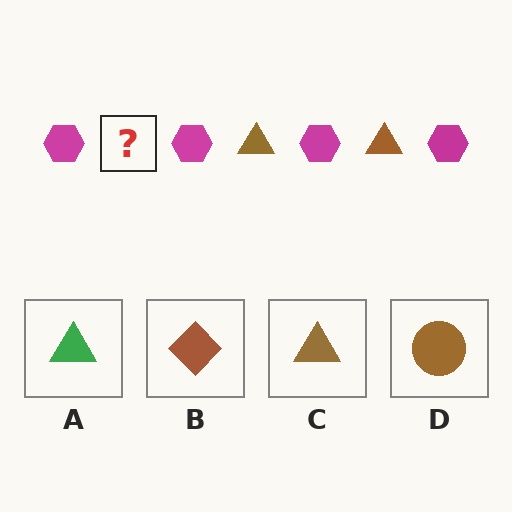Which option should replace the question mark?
Option C.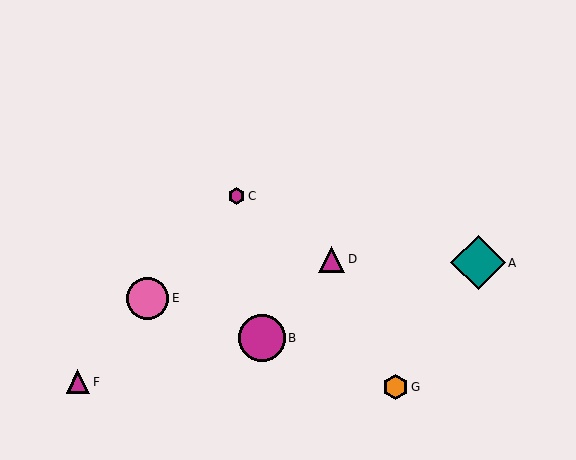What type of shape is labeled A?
Shape A is a teal diamond.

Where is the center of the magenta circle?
The center of the magenta circle is at (262, 338).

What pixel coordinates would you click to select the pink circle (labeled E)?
Click at (147, 298) to select the pink circle E.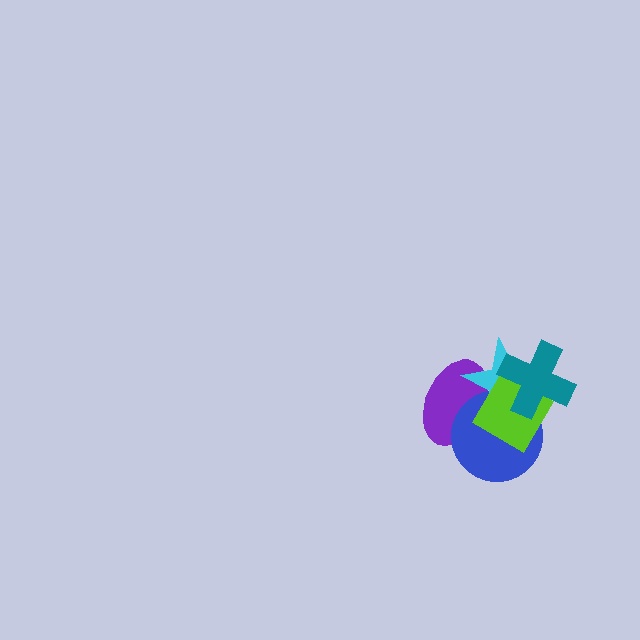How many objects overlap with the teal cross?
3 objects overlap with the teal cross.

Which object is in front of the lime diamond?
The teal cross is in front of the lime diamond.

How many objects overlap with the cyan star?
4 objects overlap with the cyan star.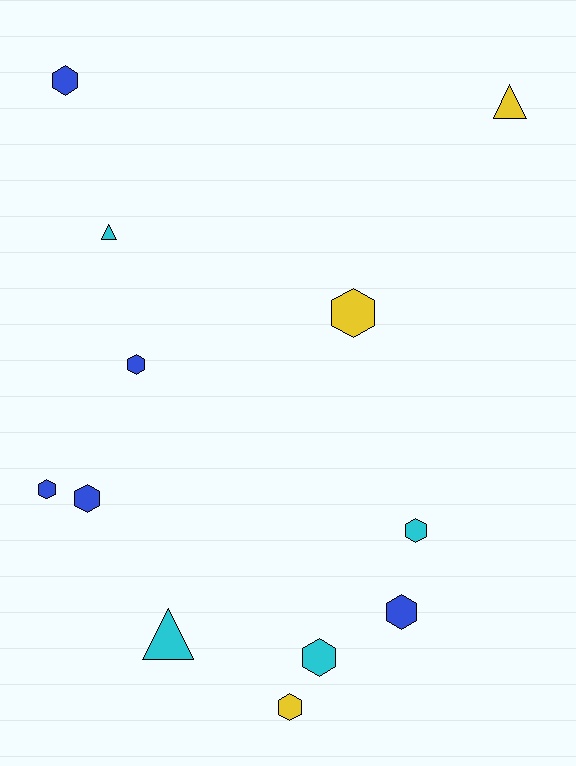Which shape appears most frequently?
Hexagon, with 9 objects.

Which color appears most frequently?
Blue, with 5 objects.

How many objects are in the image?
There are 12 objects.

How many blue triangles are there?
There are no blue triangles.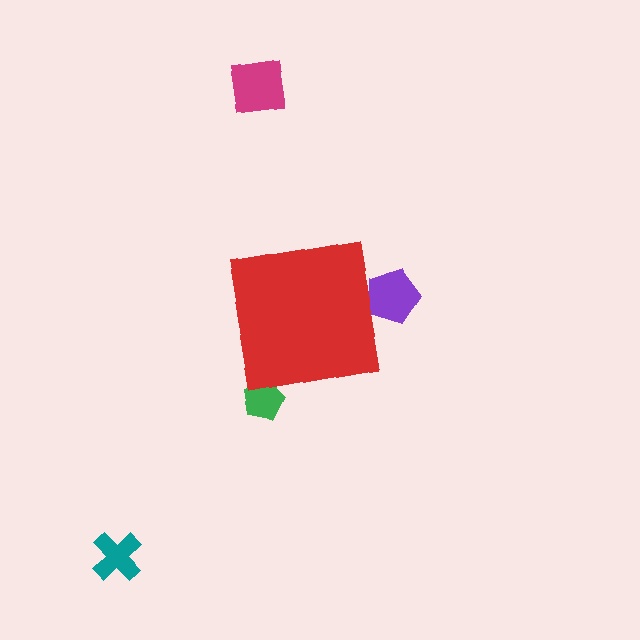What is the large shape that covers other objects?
A red square.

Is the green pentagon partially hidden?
Yes, the green pentagon is partially hidden behind the red square.